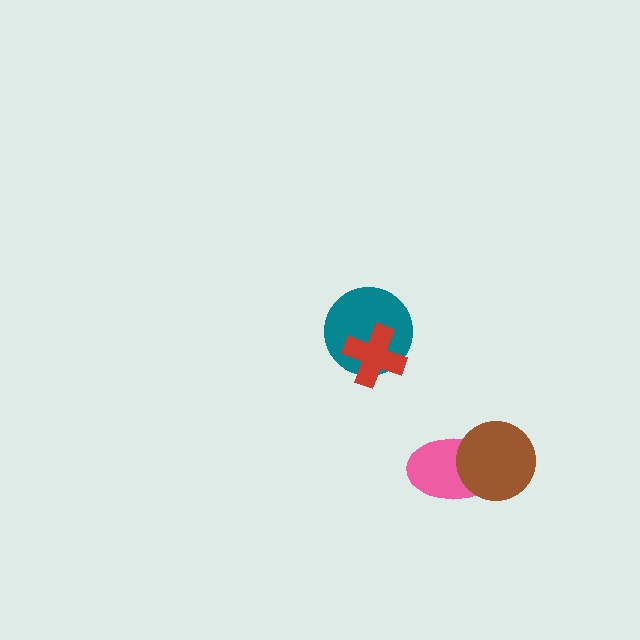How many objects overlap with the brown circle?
1 object overlaps with the brown circle.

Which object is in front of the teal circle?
The red cross is in front of the teal circle.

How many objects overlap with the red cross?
1 object overlaps with the red cross.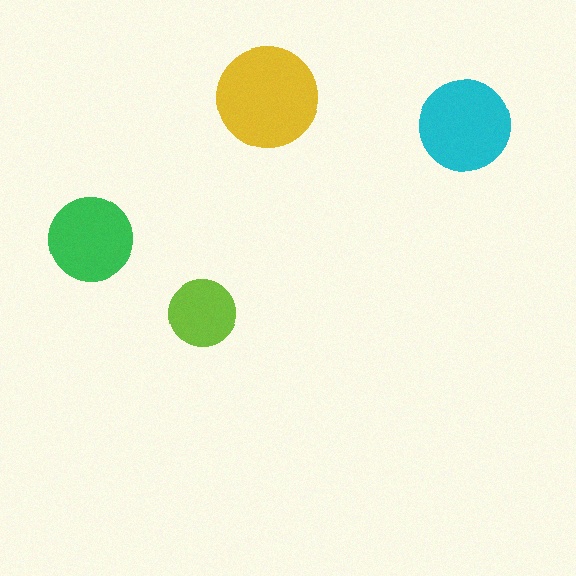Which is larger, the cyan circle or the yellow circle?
The yellow one.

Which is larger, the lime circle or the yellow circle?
The yellow one.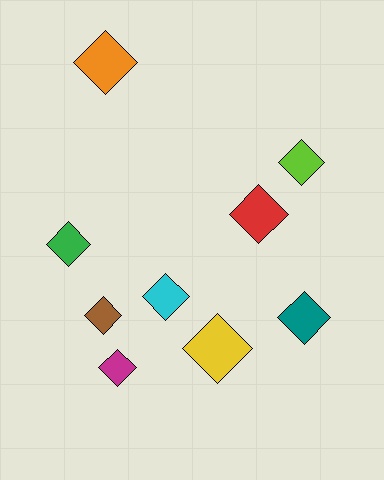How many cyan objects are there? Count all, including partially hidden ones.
There is 1 cyan object.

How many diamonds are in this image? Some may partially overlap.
There are 9 diamonds.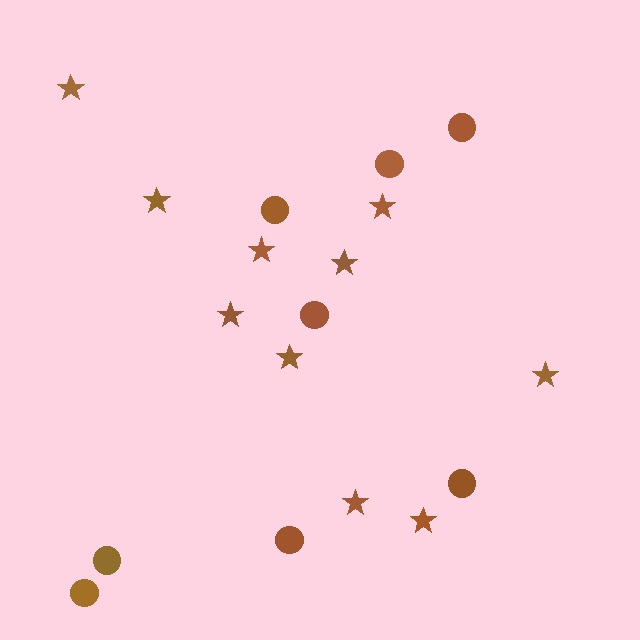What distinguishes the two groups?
There are 2 groups: one group of circles (8) and one group of stars (10).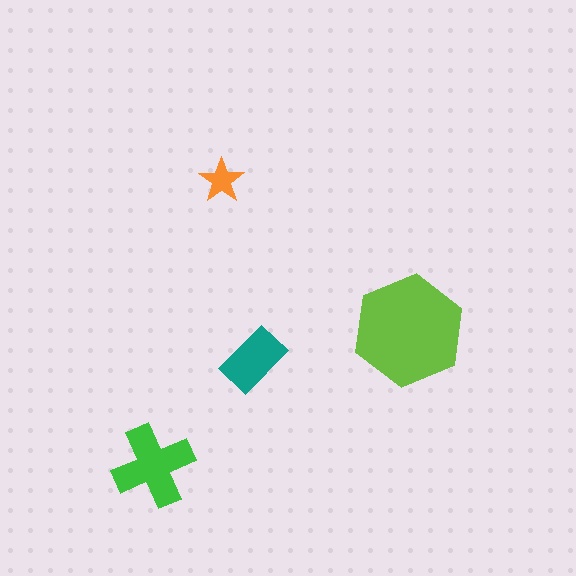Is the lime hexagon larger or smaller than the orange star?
Larger.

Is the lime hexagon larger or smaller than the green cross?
Larger.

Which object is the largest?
The lime hexagon.